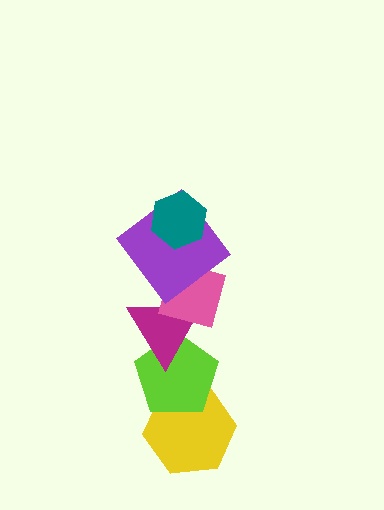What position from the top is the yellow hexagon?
The yellow hexagon is 6th from the top.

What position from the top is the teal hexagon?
The teal hexagon is 1st from the top.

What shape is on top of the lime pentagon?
The magenta triangle is on top of the lime pentagon.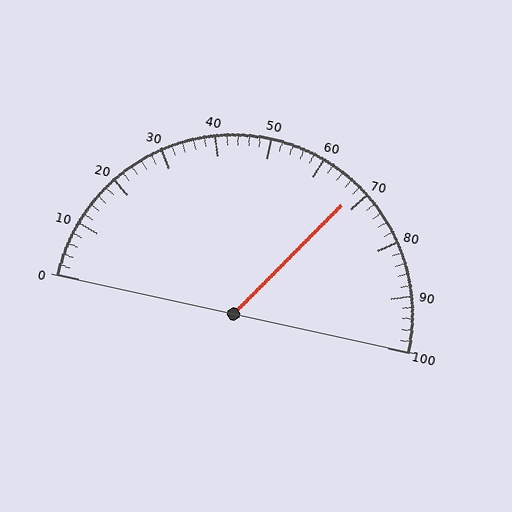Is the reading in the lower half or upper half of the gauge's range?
The reading is in the upper half of the range (0 to 100).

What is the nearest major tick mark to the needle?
The nearest major tick mark is 70.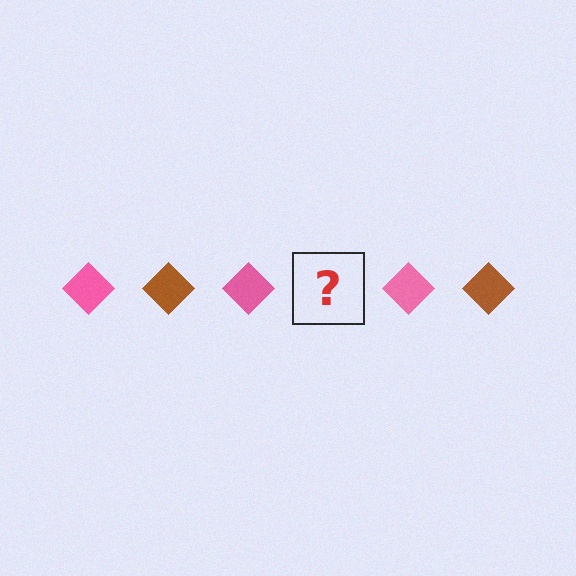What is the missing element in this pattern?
The missing element is a brown diamond.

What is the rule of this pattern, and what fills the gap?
The rule is that the pattern cycles through pink, brown diamonds. The gap should be filled with a brown diamond.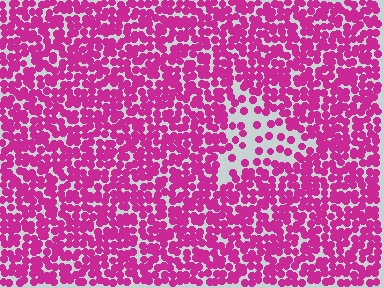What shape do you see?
I see a triangle.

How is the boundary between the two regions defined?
The boundary is defined by a change in element density (approximately 2.7x ratio). All elements are the same color, size, and shape.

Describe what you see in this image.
The image contains small magenta elements arranged at two different densities. A triangle-shaped region is visible where the elements are less densely packed than the surrounding area.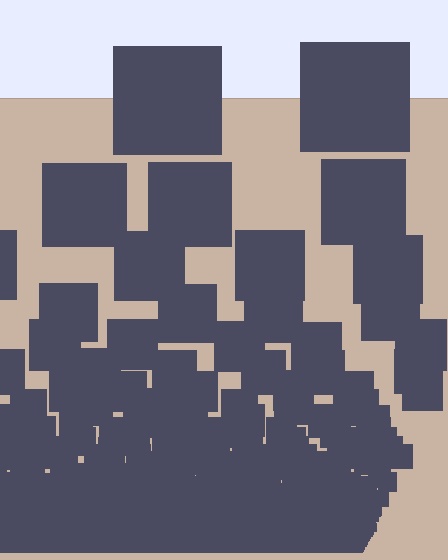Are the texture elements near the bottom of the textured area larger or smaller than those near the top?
Smaller. The gradient is inverted — elements near the bottom are smaller and denser.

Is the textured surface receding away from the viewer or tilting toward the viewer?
The surface appears to tilt toward the viewer. Texture elements get larger and sparser toward the top.